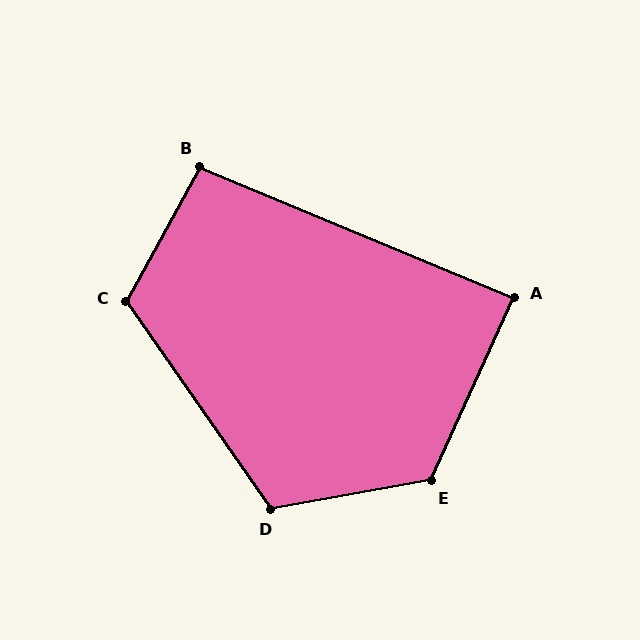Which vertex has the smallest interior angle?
A, at approximately 88 degrees.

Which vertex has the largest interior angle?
E, at approximately 124 degrees.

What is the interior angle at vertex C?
Approximately 116 degrees (obtuse).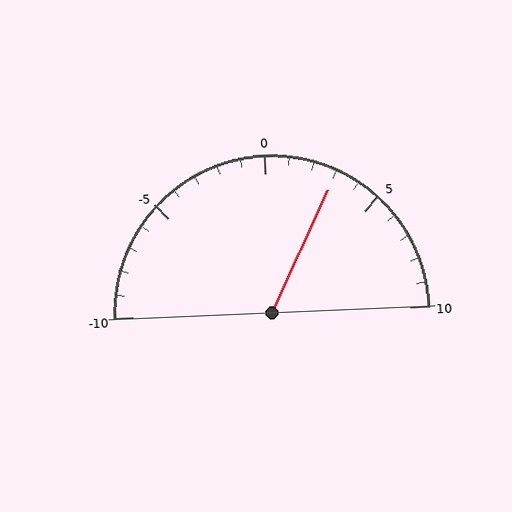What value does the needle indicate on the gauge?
The needle indicates approximately 3.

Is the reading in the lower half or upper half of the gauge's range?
The reading is in the upper half of the range (-10 to 10).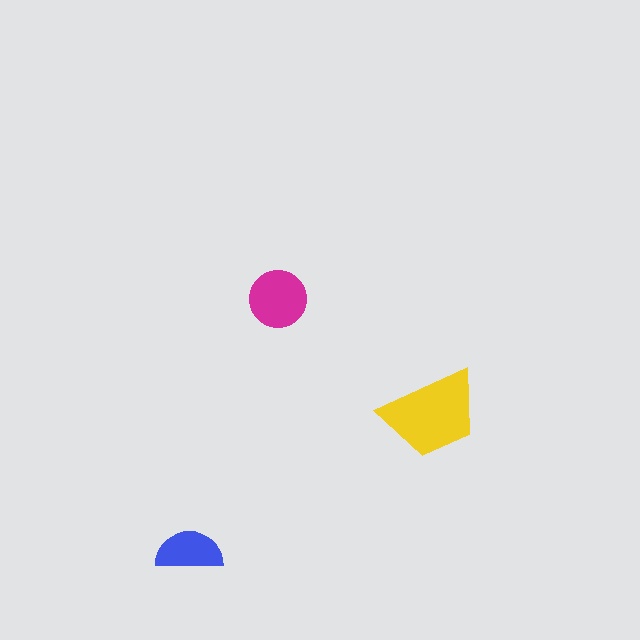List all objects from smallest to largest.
The blue semicircle, the magenta circle, the yellow trapezoid.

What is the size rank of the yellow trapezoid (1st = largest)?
1st.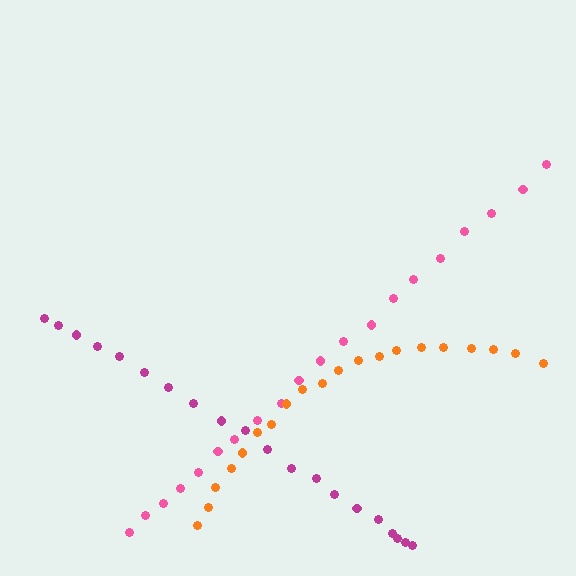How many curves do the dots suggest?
There are 3 distinct paths.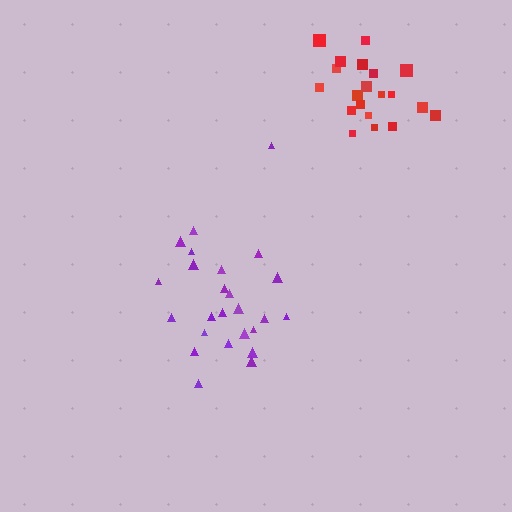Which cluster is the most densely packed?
Red.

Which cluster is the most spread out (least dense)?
Purple.